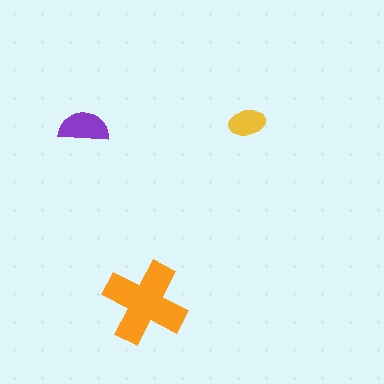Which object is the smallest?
The yellow ellipse.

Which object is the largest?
The orange cross.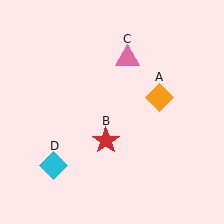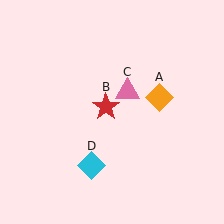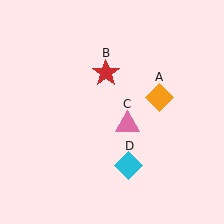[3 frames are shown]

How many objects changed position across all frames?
3 objects changed position: red star (object B), pink triangle (object C), cyan diamond (object D).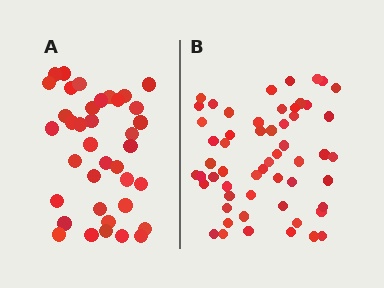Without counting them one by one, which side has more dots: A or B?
Region B (the right region) has more dots.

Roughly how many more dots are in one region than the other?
Region B has approximately 20 more dots than region A.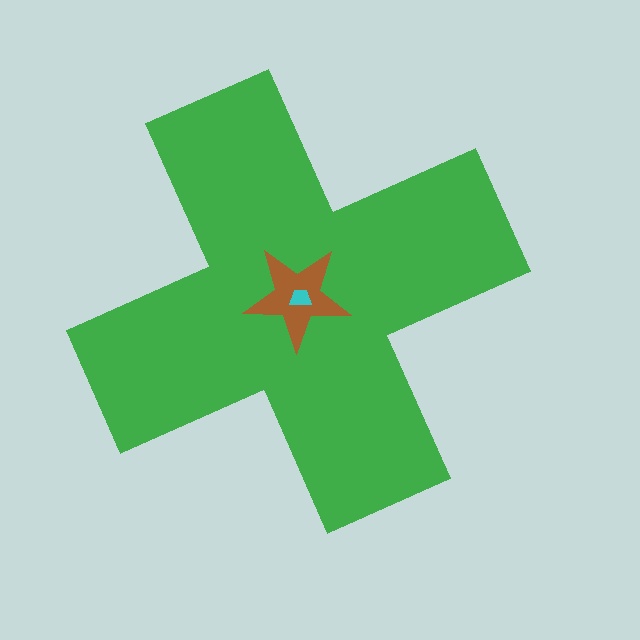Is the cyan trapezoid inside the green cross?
Yes.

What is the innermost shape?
The cyan trapezoid.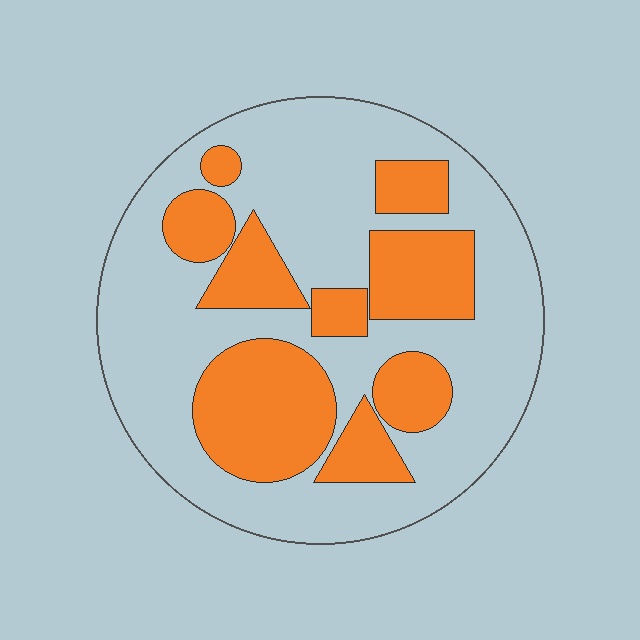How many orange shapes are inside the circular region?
9.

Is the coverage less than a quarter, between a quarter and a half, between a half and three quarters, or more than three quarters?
Between a quarter and a half.